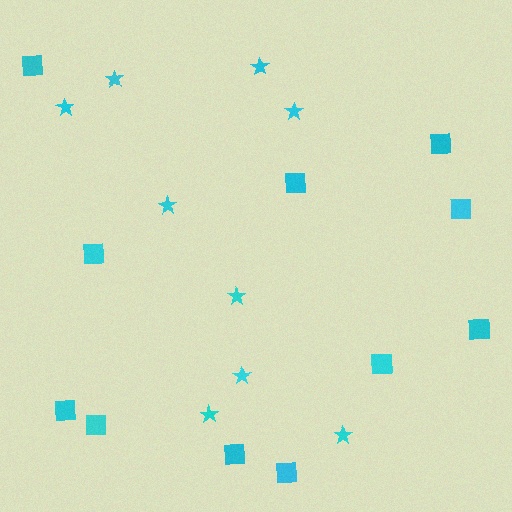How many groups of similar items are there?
There are 2 groups: one group of squares (11) and one group of stars (9).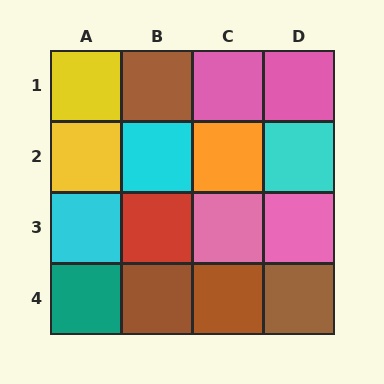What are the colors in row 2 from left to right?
Yellow, cyan, orange, cyan.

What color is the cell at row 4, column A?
Teal.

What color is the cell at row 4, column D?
Brown.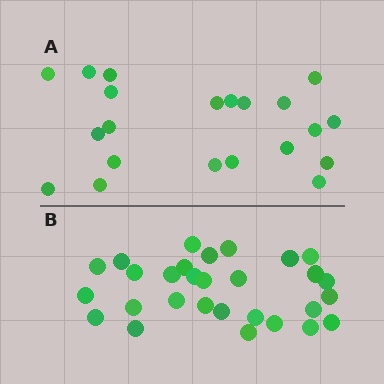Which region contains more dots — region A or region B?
Region B (the bottom region) has more dots.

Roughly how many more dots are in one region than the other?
Region B has roughly 8 or so more dots than region A.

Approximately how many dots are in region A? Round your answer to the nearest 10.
About 20 dots. (The exact count is 21, which rounds to 20.)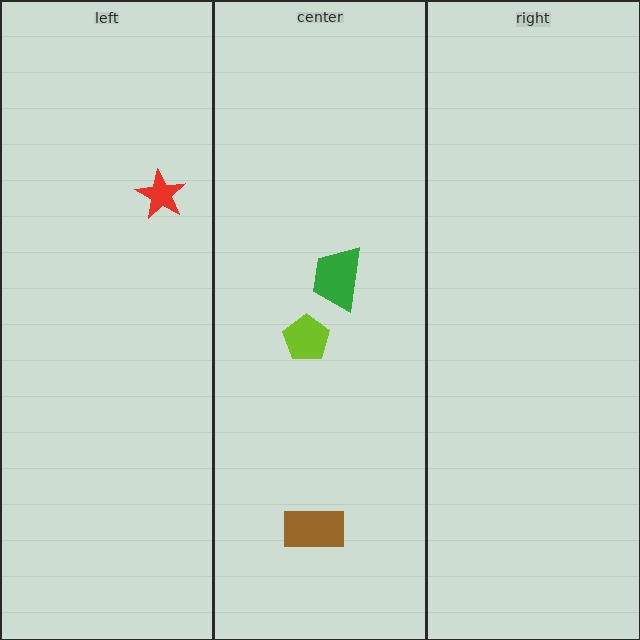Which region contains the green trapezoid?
The center region.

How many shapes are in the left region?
1.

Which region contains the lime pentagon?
The center region.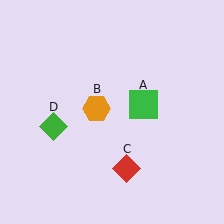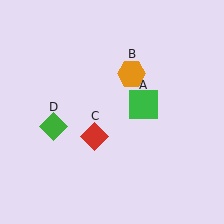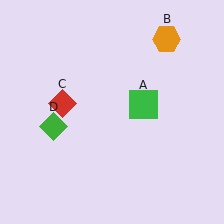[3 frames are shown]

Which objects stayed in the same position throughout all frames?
Green square (object A) and green diamond (object D) remained stationary.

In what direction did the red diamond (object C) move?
The red diamond (object C) moved up and to the left.